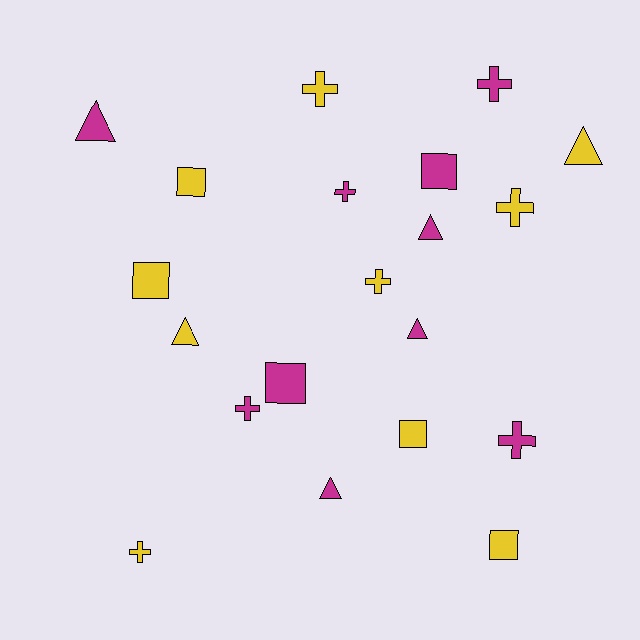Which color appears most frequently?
Yellow, with 10 objects.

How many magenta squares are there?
There are 2 magenta squares.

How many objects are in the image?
There are 20 objects.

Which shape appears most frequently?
Cross, with 8 objects.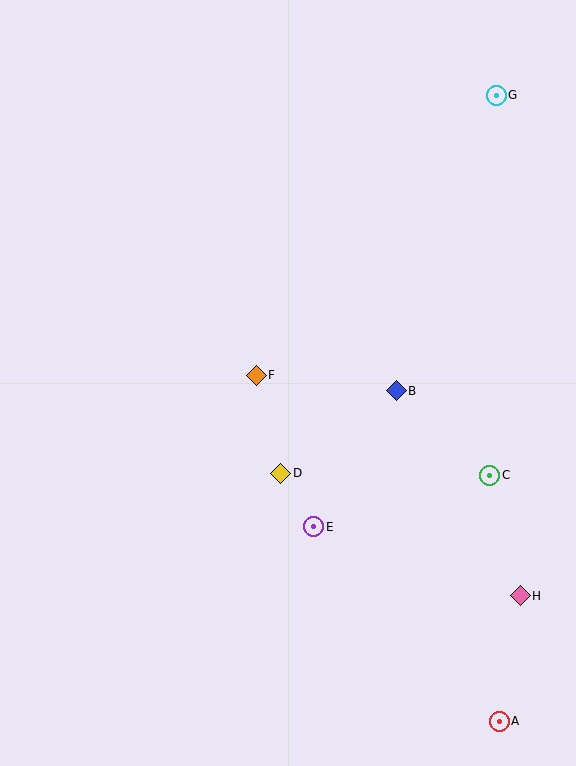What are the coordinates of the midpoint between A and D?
The midpoint between A and D is at (390, 597).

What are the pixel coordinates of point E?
Point E is at (314, 527).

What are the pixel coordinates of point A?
Point A is at (499, 721).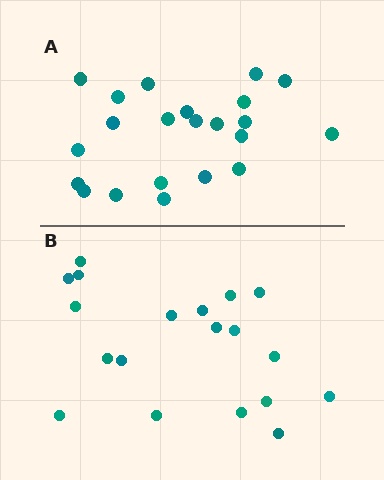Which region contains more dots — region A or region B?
Region A (the top region) has more dots.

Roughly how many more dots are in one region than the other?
Region A has just a few more — roughly 2 or 3 more dots than region B.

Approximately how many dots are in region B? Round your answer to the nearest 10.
About 20 dots. (The exact count is 19, which rounds to 20.)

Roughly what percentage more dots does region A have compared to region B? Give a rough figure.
About 15% more.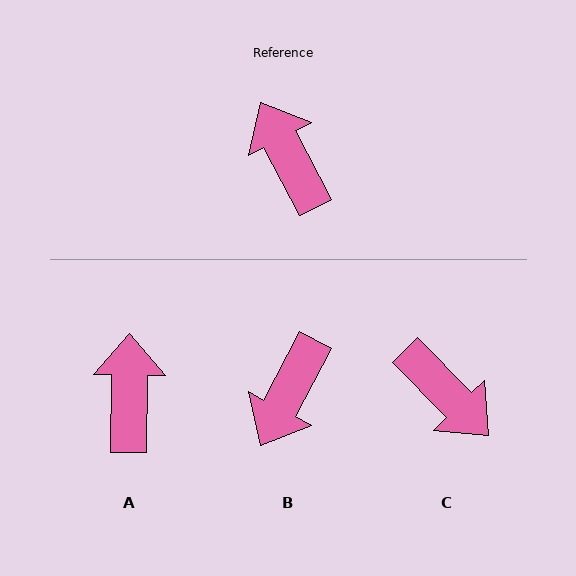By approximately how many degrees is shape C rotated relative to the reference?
Approximately 163 degrees clockwise.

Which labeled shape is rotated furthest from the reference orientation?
C, about 163 degrees away.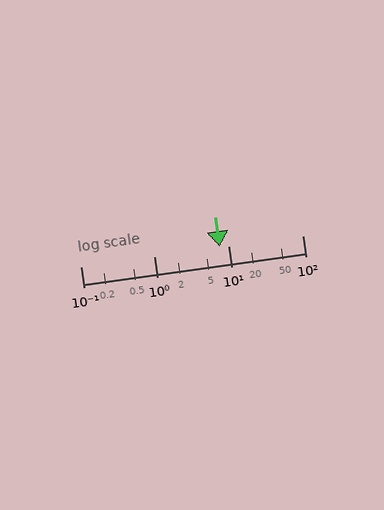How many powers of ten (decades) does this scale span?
The scale spans 3 decades, from 0.1 to 100.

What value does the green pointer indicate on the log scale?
The pointer indicates approximately 7.6.